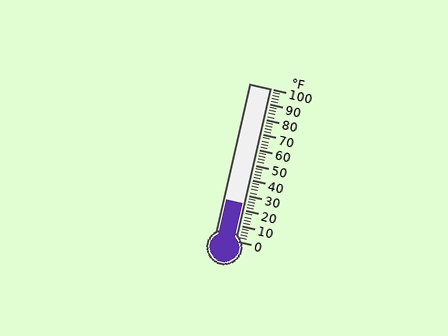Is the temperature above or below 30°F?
The temperature is below 30°F.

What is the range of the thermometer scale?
The thermometer scale ranges from 0°F to 100°F.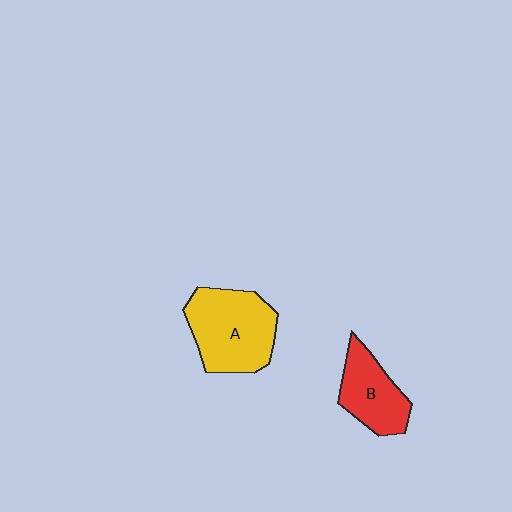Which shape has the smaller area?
Shape B (red).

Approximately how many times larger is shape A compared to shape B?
Approximately 1.5 times.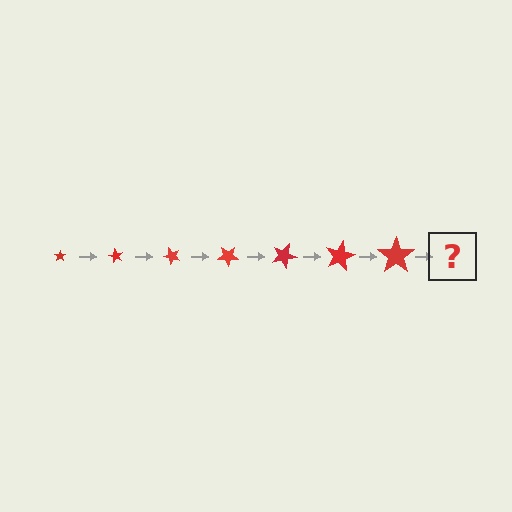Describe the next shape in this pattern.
It should be a star, larger than the previous one and rotated 420 degrees from the start.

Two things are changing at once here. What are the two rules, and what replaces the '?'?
The two rules are that the star grows larger each step and it rotates 60 degrees each step. The '?' should be a star, larger than the previous one and rotated 420 degrees from the start.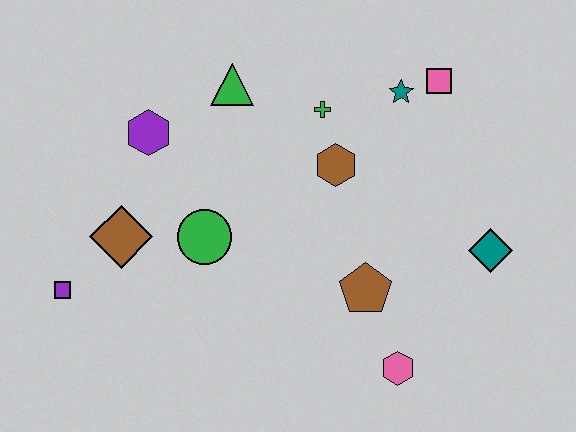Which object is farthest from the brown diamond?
The teal diamond is farthest from the brown diamond.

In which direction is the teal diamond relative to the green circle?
The teal diamond is to the right of the green circle.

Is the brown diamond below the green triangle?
Yes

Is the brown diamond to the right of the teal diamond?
No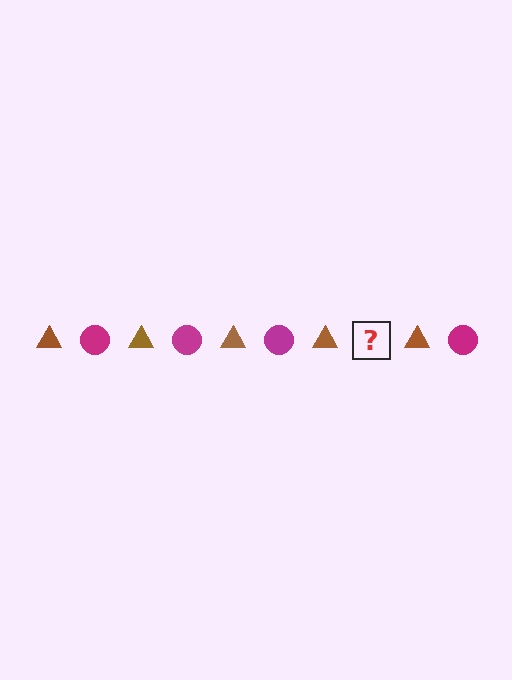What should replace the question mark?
The question mark should be replaced with a magenta circle.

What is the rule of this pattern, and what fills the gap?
The rule is that the pattern alternates between brown triangle and magenta circle. The gap should be filled with a magenta circle.